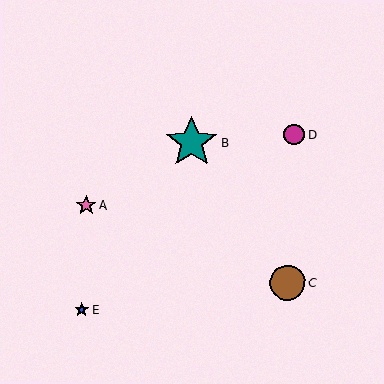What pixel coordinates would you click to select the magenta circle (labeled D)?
Click at (294, 134) to select the magenta circle D.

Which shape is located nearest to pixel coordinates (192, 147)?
The teal star (labeled B) at (192, 142) is nearest to that location.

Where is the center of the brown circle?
The center of the brown circle is at (288, 282).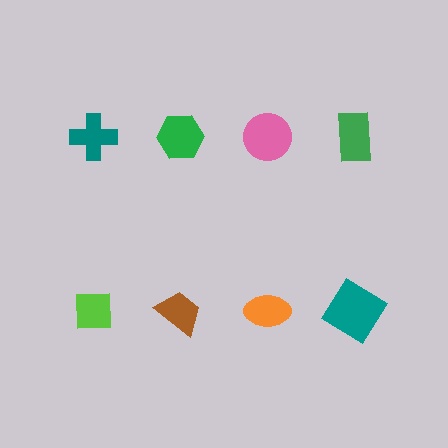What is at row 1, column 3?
A pink circle.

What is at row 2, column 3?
An orange ellipse.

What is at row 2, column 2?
A brown trapezoid.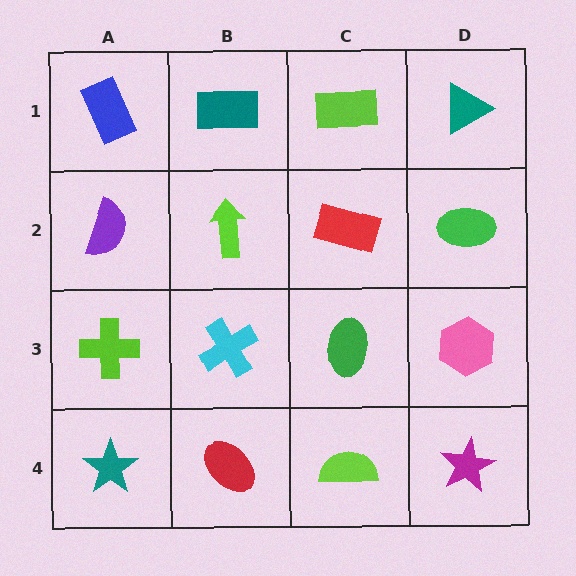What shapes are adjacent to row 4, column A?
A lime cross (row 3, column A), a red ellipse (row 4, column B).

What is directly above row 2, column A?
A blue rectangle.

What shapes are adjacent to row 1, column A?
A purple semicircle (row 2, column A), a teal rectangle (row 1, column B).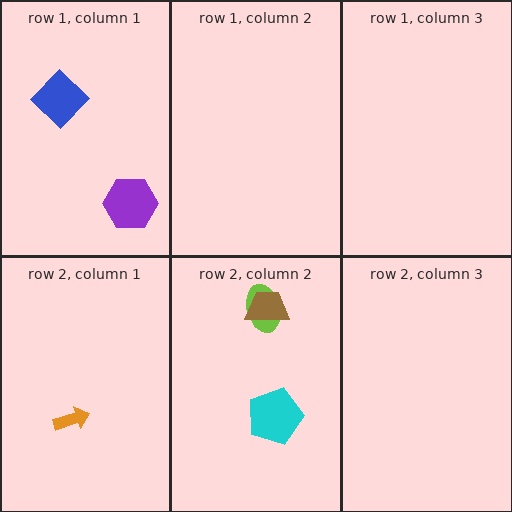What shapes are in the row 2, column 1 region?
The orange arrow.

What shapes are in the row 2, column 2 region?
The lime ellipse, the brown trapezoid, the cyan pentagon.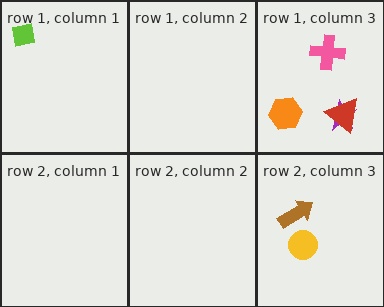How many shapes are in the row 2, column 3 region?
2.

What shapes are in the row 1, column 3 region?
The orange hexagon, the purple star, the red triangle, the pink cross.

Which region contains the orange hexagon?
The row 1, column 3 region.